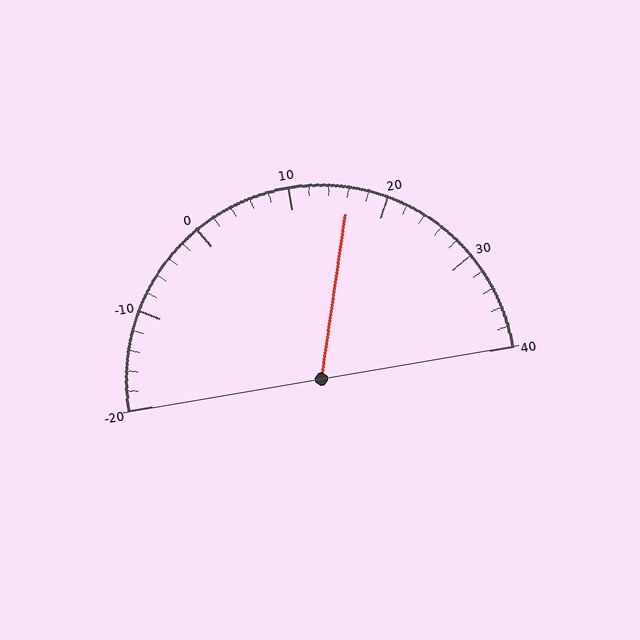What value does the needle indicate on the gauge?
The needle indicates approximately 16.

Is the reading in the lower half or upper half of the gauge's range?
The reading is in the upper half of the range (-20 to 40).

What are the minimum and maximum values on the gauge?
The gauge ranges from -20 to 40.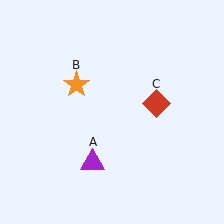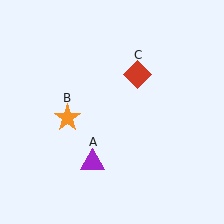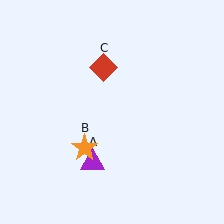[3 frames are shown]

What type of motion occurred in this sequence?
The orange star (object B), red diamond (object C) rotated counterclockwise around the center of the scene.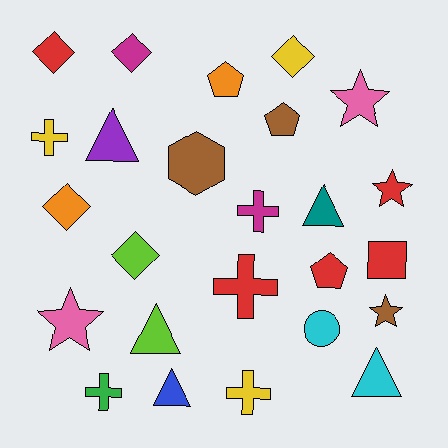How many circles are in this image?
There is 1 circle.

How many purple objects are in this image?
There is 1 purple object.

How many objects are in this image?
There are 25 objects.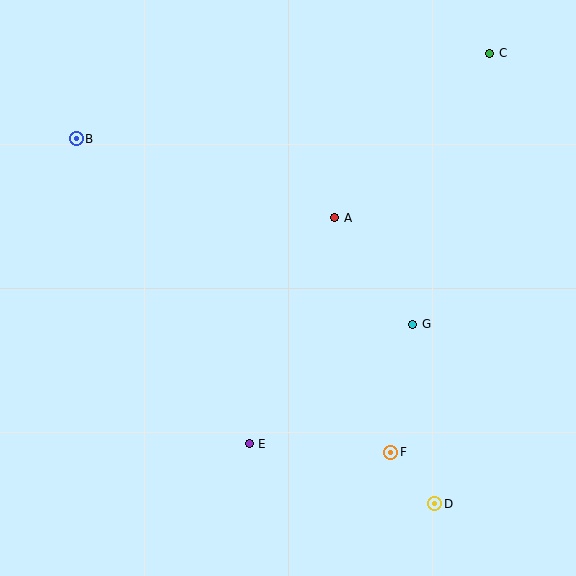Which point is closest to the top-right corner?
Point C is closest to the top-right corner.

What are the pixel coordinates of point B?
Point B is at (76, 139).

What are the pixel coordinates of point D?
Point D is at (435, 504).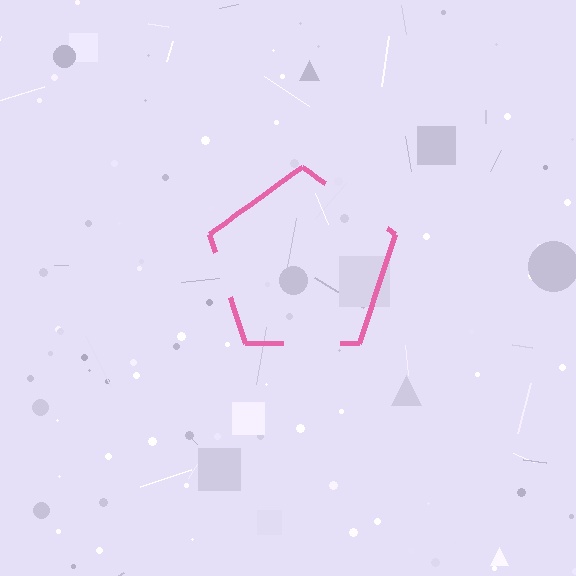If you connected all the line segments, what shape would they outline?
They would outline a pentagon.